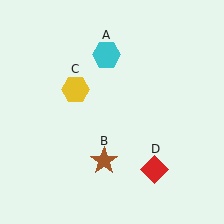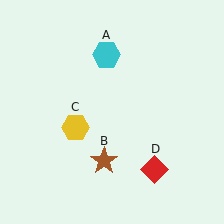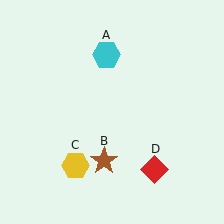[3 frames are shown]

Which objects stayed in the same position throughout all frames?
Cyan hexagon (object A) and brown star (object B) and red diamond (object D) remained stationary.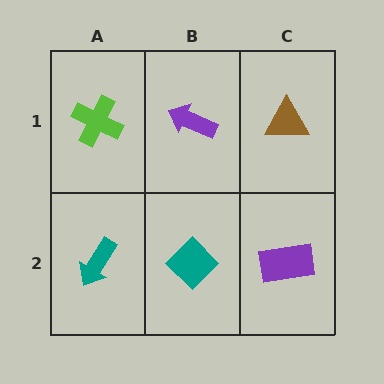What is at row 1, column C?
A brown triangle.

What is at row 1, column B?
A purple arrow.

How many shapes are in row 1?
3 shapes.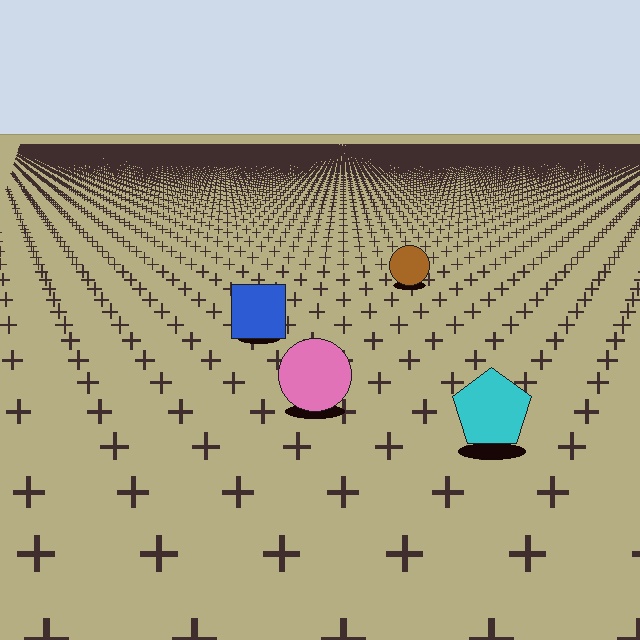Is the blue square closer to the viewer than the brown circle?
Yes. The blue square is closer — you can tell from the texture gradient: the ground texture is coarser near it.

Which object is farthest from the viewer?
The brown circle is farthest from the viewer. It appears smaller and the ground texture around it is denser.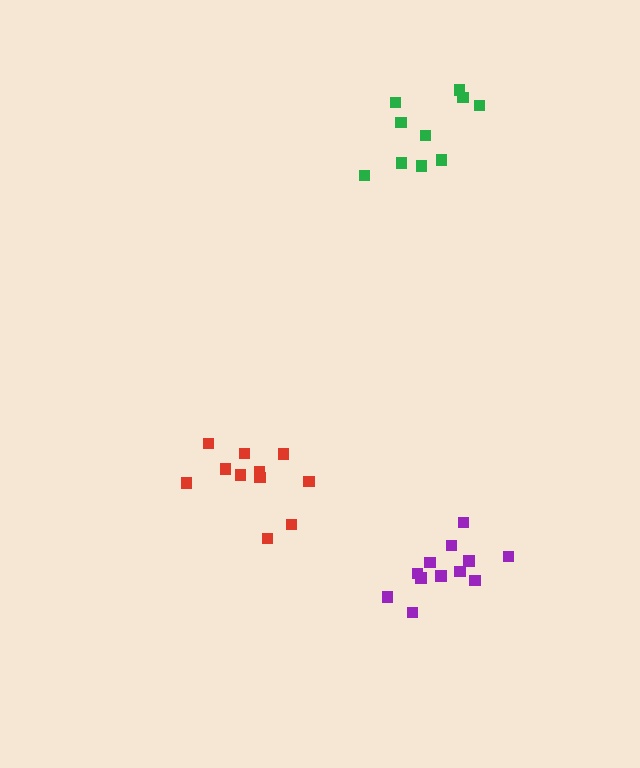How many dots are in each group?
Group 1: 10 dots, Group 2: 12 dots, Group 3: 11 dots (33 total).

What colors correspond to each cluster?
The clusters are colored: green, purple, red.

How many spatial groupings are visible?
There are 3 spatial groupings.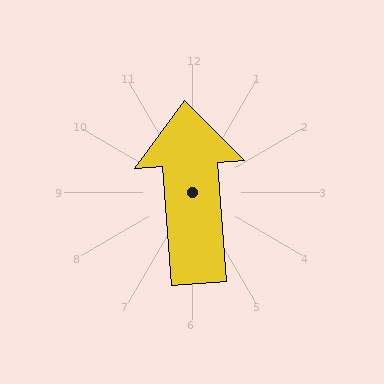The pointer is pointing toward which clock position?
Roughly 12 o'clock.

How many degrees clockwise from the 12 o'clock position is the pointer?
Approximately 355 degrees.